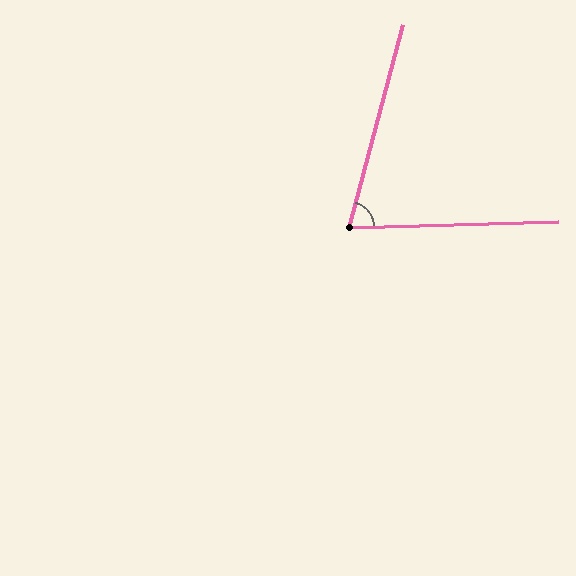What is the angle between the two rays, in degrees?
Approximately 73 degrees.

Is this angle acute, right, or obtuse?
It is acute.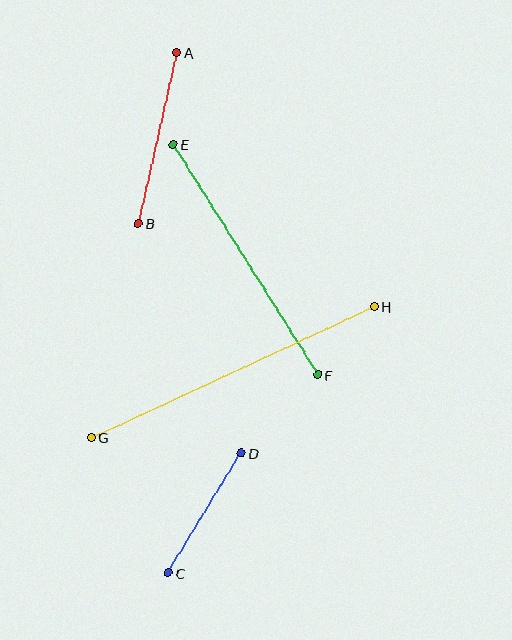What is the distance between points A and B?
The distance is approximately 175 pixels.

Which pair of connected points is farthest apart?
Points G and H are farthest apart.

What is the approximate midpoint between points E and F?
The midpoint is at approximately (245, 260) pixels.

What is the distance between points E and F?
The distance is approximately 272 pixels.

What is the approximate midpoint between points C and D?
The midpoint is at approximately (205, 513) pixels.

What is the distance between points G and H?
The distance is approximately 312 pixels.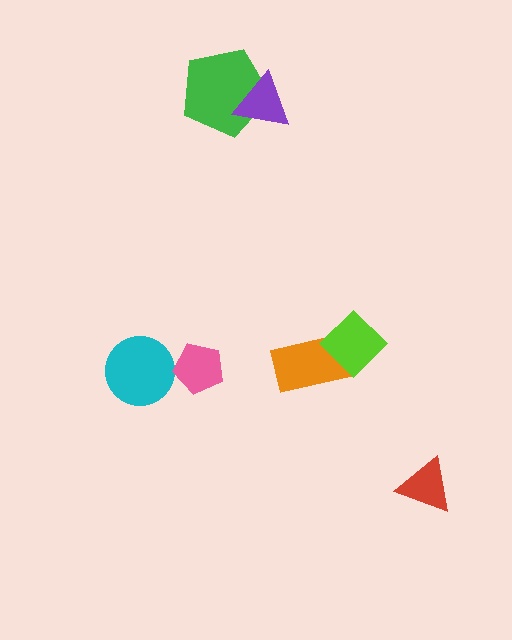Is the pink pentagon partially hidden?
No, no other shape covers it.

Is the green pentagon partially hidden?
Yes, it is partially covered by another shape.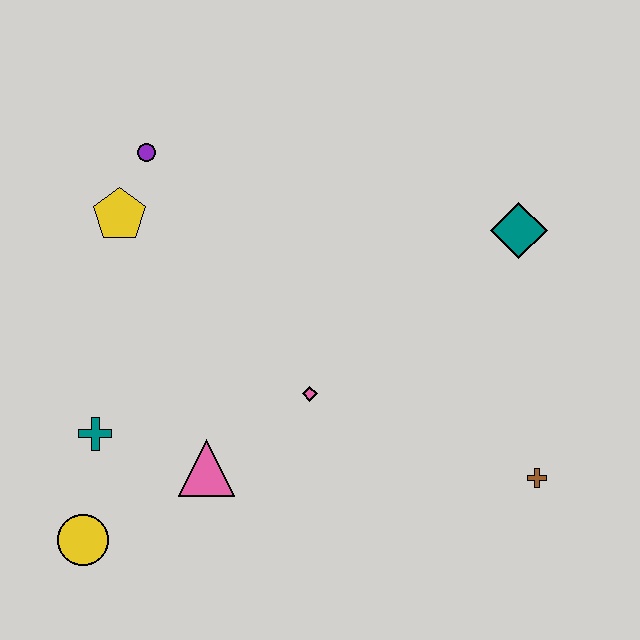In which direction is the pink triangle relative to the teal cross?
The pink triangle is to the right of the teal cross.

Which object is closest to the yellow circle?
The teal cross is closest to the yellow circle.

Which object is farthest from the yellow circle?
The teal diamond is farthest from the yellow circle.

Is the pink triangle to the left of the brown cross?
Yes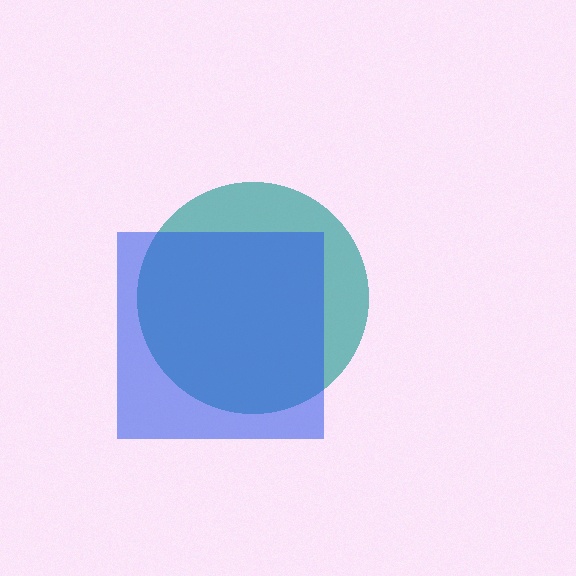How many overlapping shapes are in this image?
There are 2 overlapping shapes in the image.